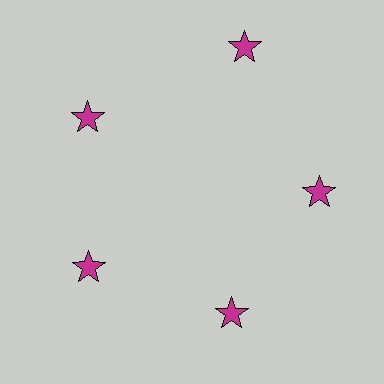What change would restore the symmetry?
The symmetry would be restored by moving it inward, back onto the ring so that all 5 stars sit at equal angles and equal distance from the center.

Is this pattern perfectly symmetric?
No. The 5 magenta stars are arranged in a ring, but one element near the 1 o'clock position is pushed outward from the center, breaking the 5-fold rotational symmetry.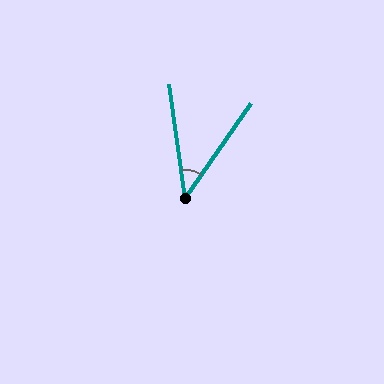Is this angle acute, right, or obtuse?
It is acute.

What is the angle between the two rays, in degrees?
Approximately 43 degrees.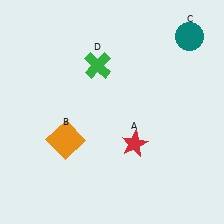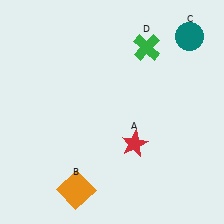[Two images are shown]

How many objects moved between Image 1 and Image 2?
2 objects moved between the two images.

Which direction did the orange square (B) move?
The orange square (B) moved down.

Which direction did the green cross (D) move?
The green cross (D) moved right.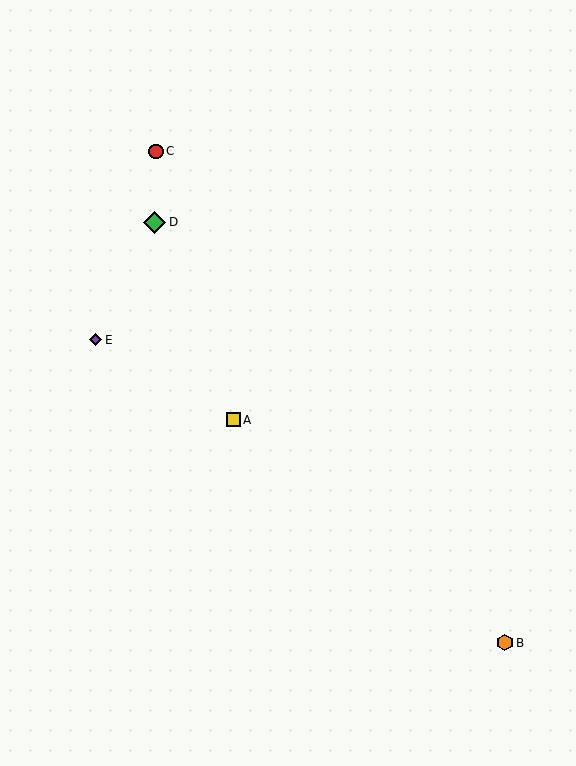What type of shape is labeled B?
Shape B is an orange hexagon.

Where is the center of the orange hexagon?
The center of the orange hexagon is at (505, 643).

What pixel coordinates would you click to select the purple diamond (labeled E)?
Click at (96, 340) to select the purple diamond E.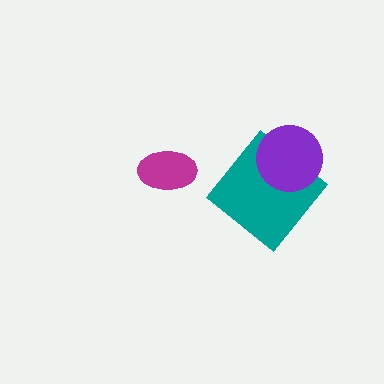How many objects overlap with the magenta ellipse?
0 objects overlap with the magenta ellipse.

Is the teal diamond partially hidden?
Yes, it is partially covered by another shape.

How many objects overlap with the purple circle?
1 object overlaps with the purple circle.